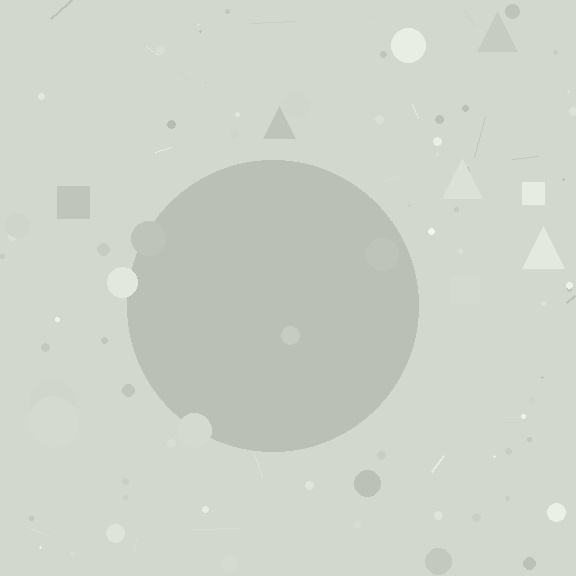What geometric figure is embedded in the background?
A circle is embedded in the background.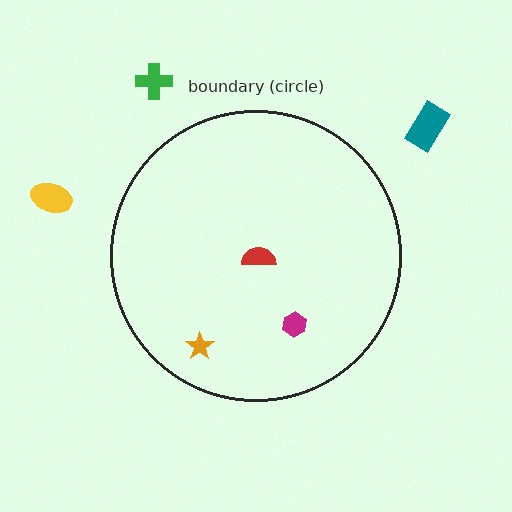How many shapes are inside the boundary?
3 inside, 3 outside.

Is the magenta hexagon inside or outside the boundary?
Inside.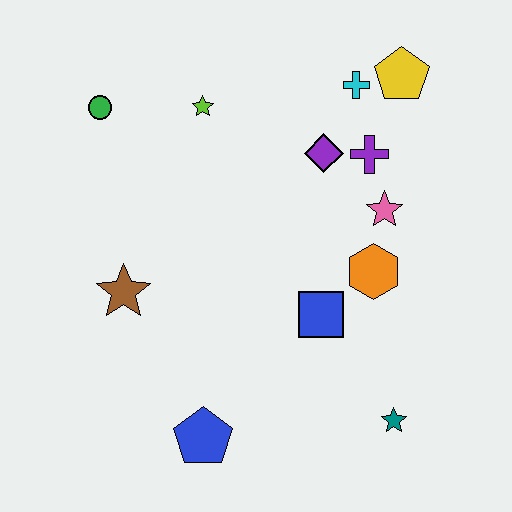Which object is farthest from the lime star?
The teal star is farthest from the lime star.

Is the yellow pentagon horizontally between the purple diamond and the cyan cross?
No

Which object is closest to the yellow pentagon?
The cyan cross is closest to the yellow pentagon.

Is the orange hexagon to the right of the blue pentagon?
Yes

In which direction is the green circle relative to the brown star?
The green circle is above the brown star.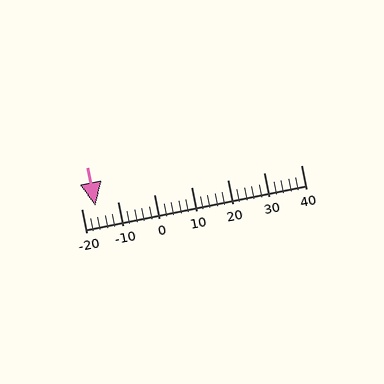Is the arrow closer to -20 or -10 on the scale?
The arrow is closer to -20.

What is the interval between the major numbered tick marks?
The major tick marks are spaced 10 units apart.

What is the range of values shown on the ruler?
The ruler shows values from -20 to 40.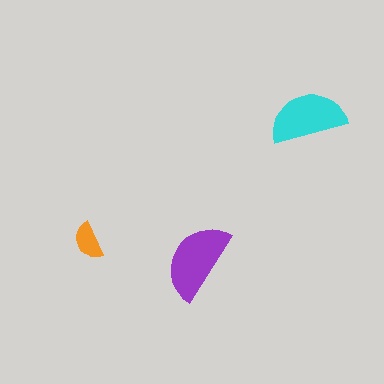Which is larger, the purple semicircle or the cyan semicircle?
The purple one.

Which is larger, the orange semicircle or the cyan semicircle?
The cyan one.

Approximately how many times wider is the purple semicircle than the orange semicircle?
About 2 times wider.